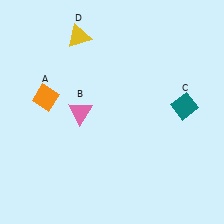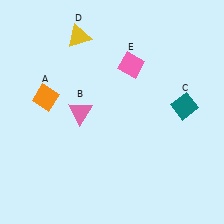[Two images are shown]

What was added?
A pink diamond (E) was added in Image 2.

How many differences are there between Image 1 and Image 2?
There is 1 difference between the two images.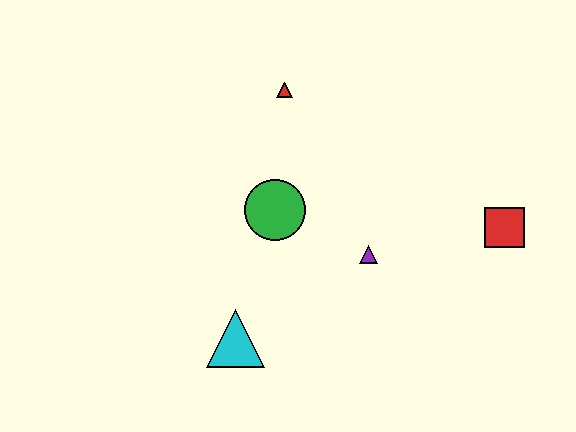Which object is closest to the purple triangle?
The green circle is closest to the purple triangle.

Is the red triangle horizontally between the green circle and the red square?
Yes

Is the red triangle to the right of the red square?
No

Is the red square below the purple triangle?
No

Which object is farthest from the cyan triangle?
The red square is farthest from the cyan triangle.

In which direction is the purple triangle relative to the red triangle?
The purple triangle is below the red triangle.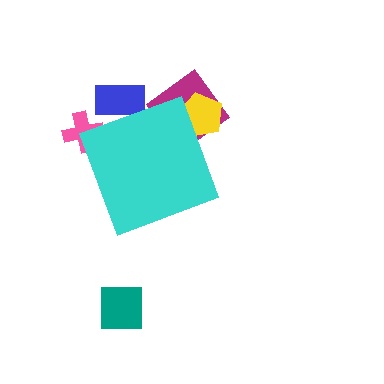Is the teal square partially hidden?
No, the teal square is fully visible.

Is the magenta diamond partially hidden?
Yes, the magenta diamond is partially hidden behind the cyan diamond.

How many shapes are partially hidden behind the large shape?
4 shapes are partially hidden.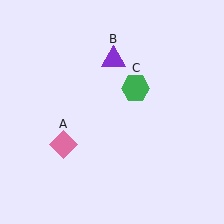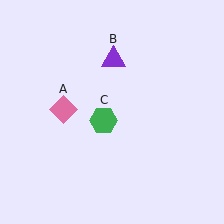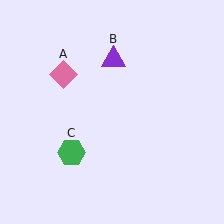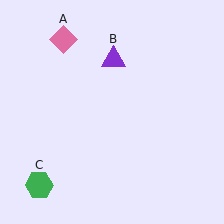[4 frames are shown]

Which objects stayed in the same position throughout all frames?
Purple triangle (object B) remained stationary.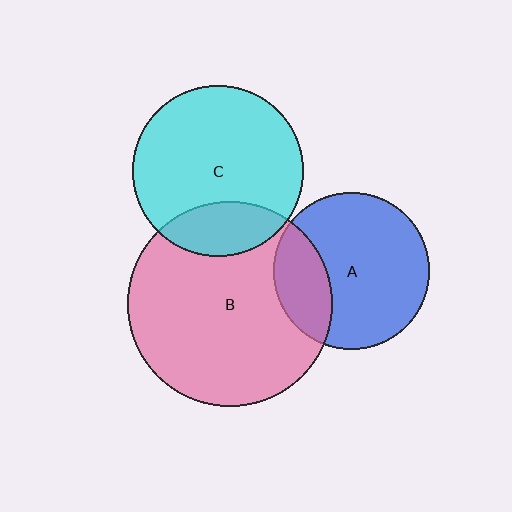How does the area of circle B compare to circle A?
Approximately 1.7 times.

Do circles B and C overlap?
Yes.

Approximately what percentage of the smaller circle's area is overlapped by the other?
Approximately 20%.